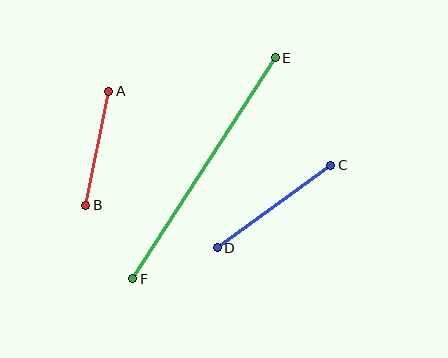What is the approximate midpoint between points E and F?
The midpoint is at approximately (204, 168) pixels.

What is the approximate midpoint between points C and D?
The midpoint is at approximately (274, 207) pixels.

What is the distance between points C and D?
The distance is approximately 140 pixels.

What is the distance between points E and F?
The distance is approximately 263 pixels.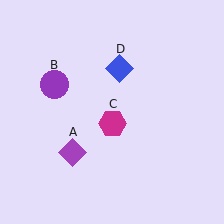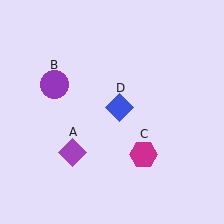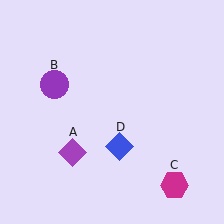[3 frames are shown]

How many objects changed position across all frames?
2 objects changed position: magenta hexagon (object C), blue diamond (object D).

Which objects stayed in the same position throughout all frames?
Purple diamond (object A) and purple circle (object B) remained stationary.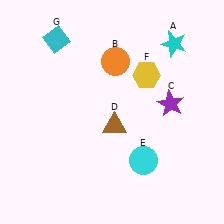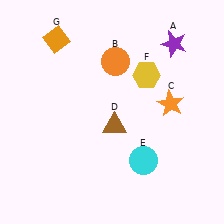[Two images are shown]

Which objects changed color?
A changed from cyan to purple. C changed from purple to orange. G changed from cyan to orange.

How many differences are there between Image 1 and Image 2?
There are 3 differences between the two images.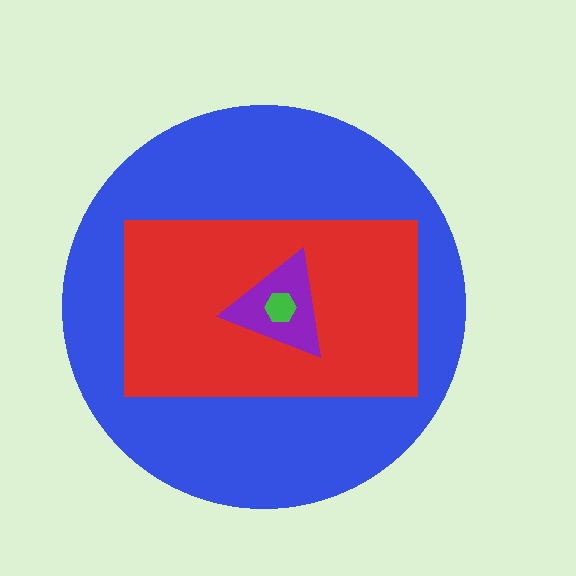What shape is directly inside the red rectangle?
The purple triangle.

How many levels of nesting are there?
4.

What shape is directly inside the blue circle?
The red rectangle.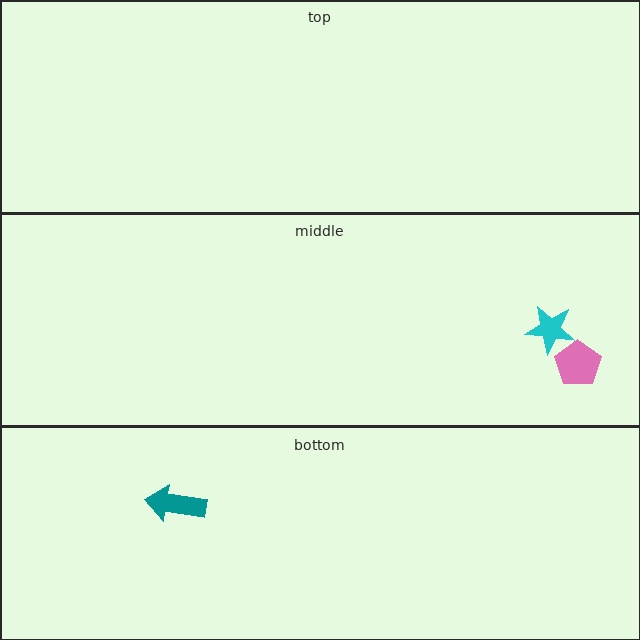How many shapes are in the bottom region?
1.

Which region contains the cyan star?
The middle region.